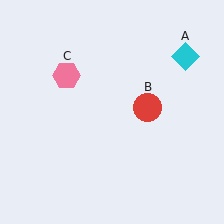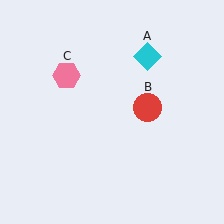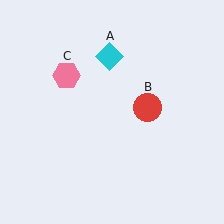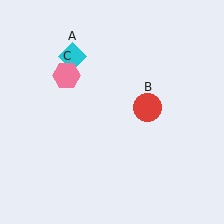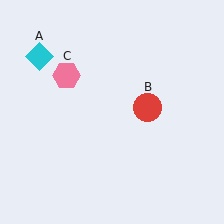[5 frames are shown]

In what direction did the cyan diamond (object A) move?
The cyan diamond (object A) moved left.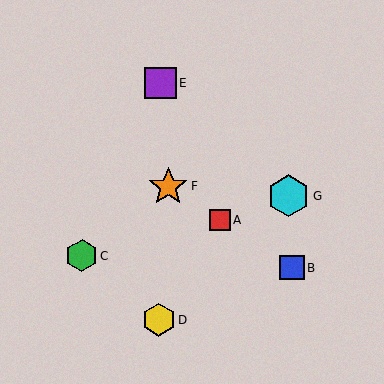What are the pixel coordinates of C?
Object C is at (82, 256).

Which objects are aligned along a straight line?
Objects A, B, F are aligned along a straight line.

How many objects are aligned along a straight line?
3 objects (A, B, F) are aligned along a straight line.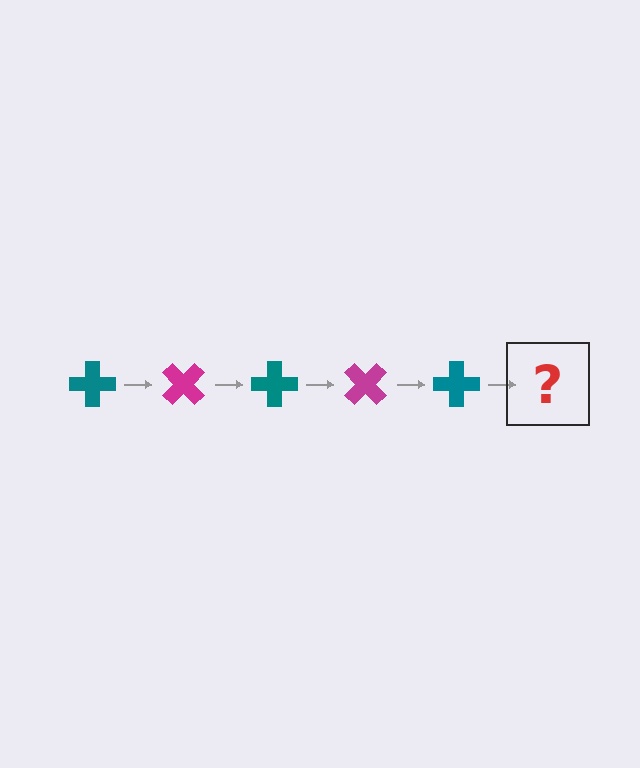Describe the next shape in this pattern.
It should be a magenta cross, rotated 225 degrees from the start.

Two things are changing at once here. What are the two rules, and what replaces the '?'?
The two rules are that it rotates 45 degrees each step and the color cycles through teal and magenta. The '?' should be a magenta cross, rotated 225 degrees from the start.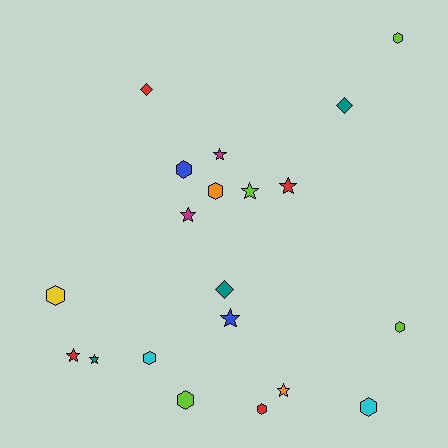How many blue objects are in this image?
There are 2 blue objects.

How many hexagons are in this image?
There are 9 hexagons.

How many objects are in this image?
There are 20 objects.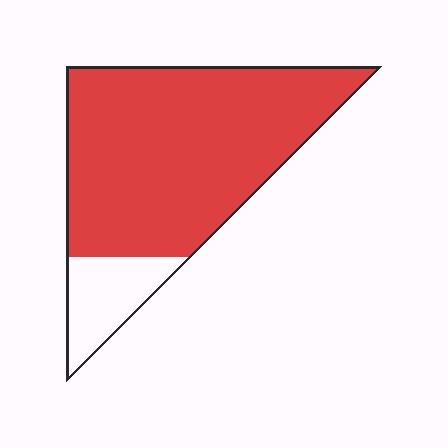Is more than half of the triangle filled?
Yes.